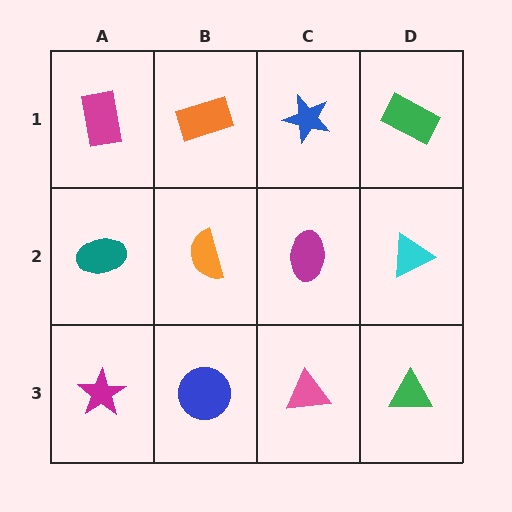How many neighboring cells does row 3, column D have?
2.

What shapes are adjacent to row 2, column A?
A magenta rectangle (row 1, column A), a magenta star (row 3, column A), an orange semicircle (row 2, column B).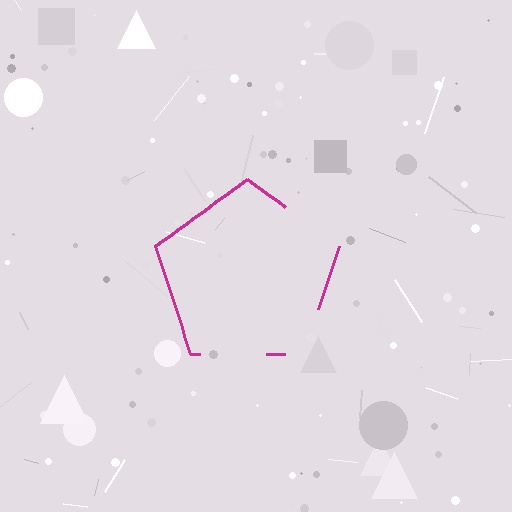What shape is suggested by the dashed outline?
The dashed outline suggests a pentagon.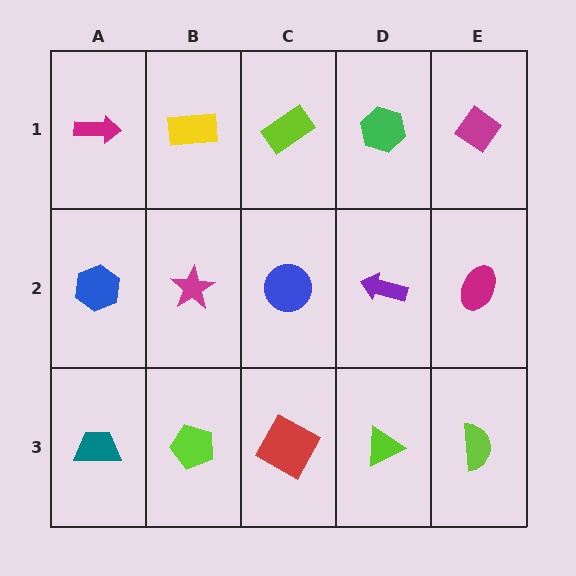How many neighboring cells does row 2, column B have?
4.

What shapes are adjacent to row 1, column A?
A blue hexagon (row 2, column A), a yellow rectangle (row 1, column B).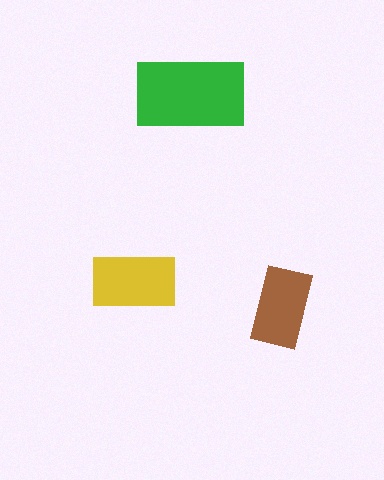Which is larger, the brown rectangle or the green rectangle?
The green one.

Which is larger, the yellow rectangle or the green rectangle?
The green one.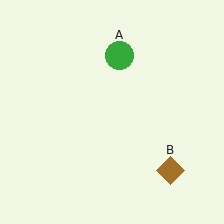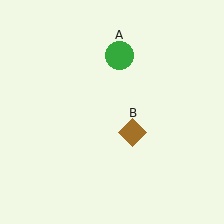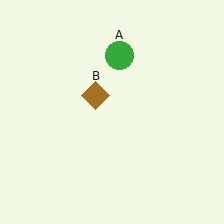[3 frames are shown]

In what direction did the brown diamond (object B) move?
The brown diamond (object B) moved up and to the left.